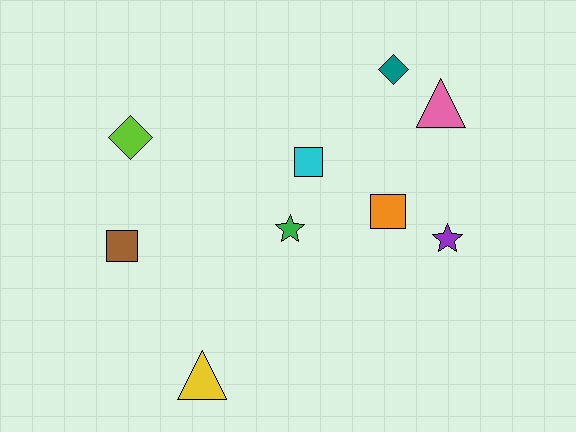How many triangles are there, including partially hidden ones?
There are 2 triangles.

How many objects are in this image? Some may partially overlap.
There are 9 objects.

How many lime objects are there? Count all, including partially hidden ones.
There is 1 lime object.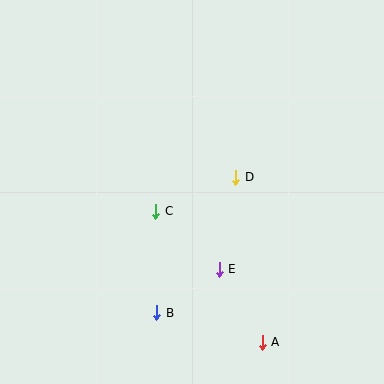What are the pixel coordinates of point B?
Point B is at (157, 313).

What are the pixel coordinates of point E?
Point E is at (219, 269).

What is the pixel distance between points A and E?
The distance between A and E is 85 pixels.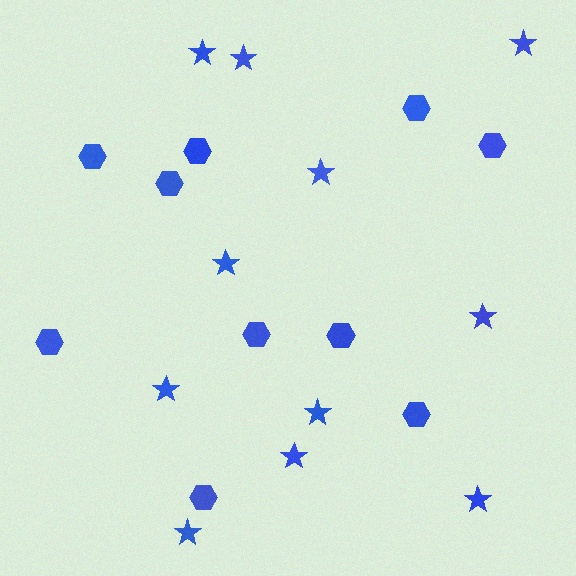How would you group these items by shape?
There are 2 groups: one group of stars (11) and one group of hexagons (10).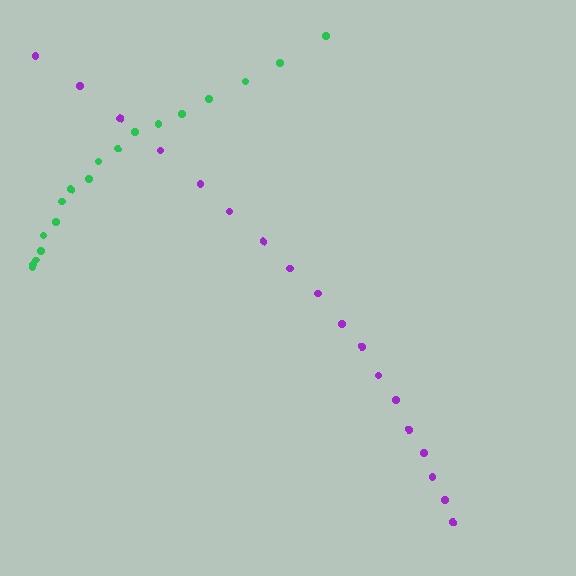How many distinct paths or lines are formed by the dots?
There are 2 distinct paths.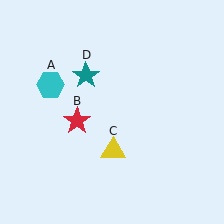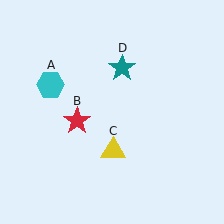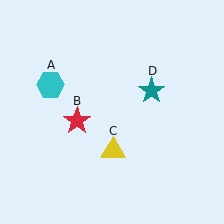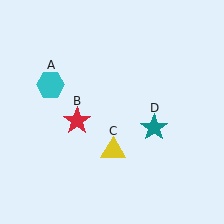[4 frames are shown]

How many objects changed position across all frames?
1 object changed position: teal star (object D).